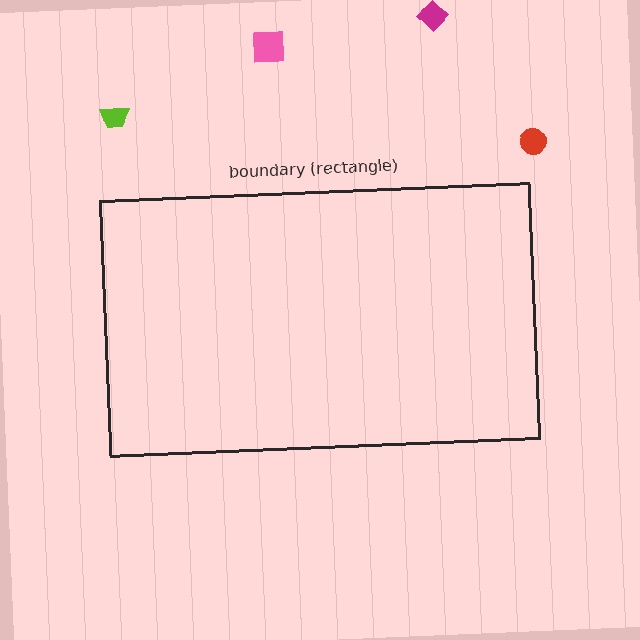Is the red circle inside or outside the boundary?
Outside.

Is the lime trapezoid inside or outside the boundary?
Outside.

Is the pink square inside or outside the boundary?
Outside.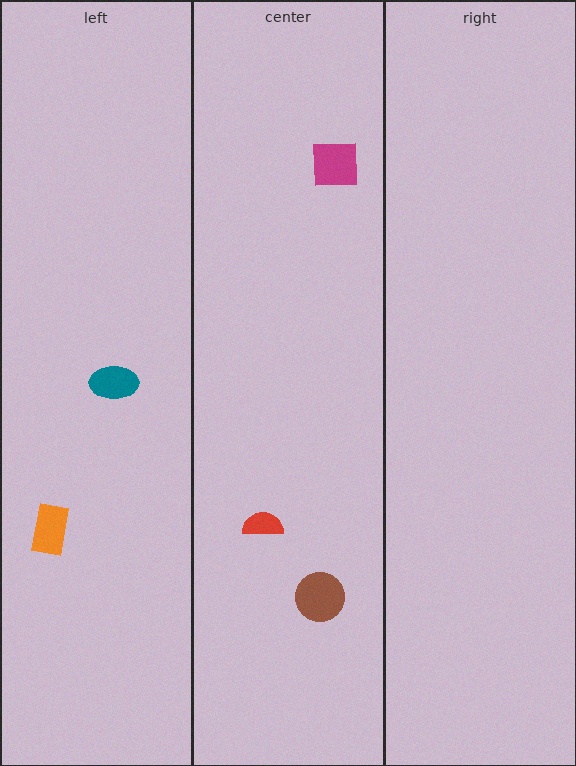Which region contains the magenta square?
The center region.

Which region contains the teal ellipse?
The left region.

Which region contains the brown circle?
The center region.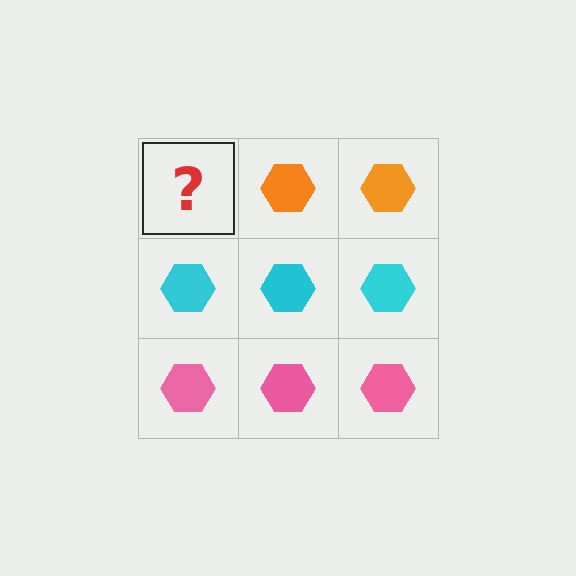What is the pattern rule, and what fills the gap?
The rule is that each row has a consistent color. The gap should be filled with an orange hexagon.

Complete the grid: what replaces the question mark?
The question mark should be replaced with an orange hexagon.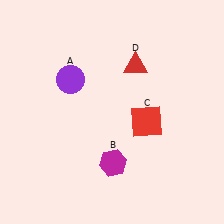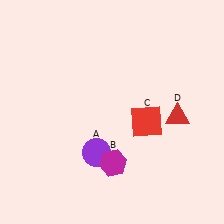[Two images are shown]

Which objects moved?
The objects that moved are: the purple circle (A), the red triangle (D).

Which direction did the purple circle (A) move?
The purple circle (A) moved down.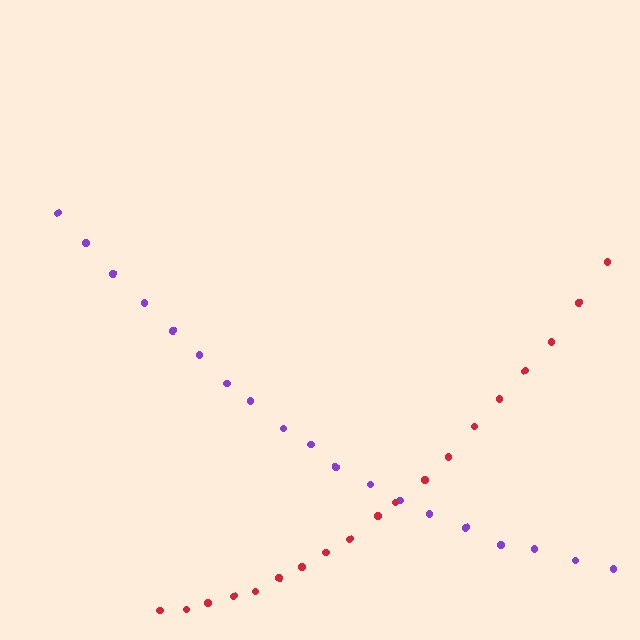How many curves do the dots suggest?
There are 2 distinct paths.